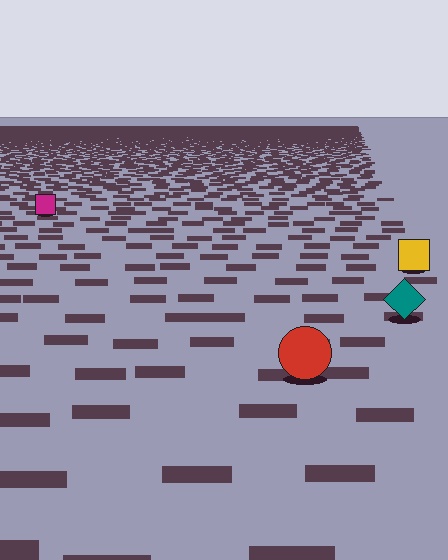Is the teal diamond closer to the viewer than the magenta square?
Yes. The teal diamond is closer — you can tell from the texture gradient: the ground texture is coarser near it.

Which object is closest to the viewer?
The red circle is closest. The texture marks near it are larger and more spread out.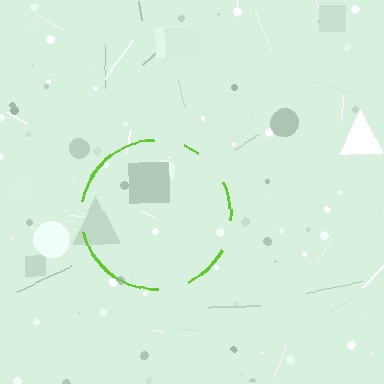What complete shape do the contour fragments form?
The contour fragments form a circle.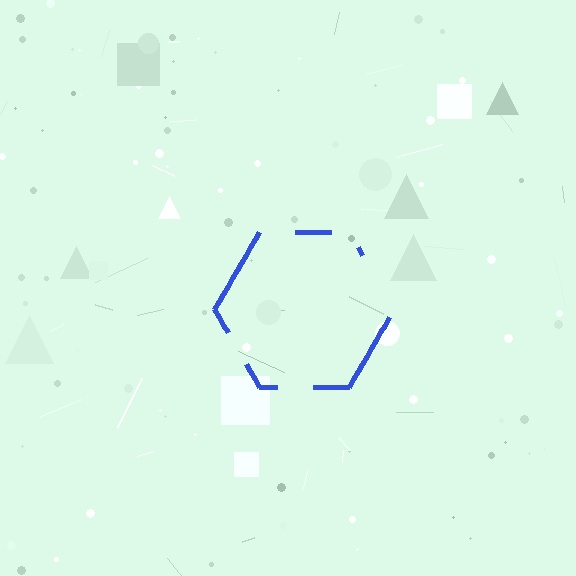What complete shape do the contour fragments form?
The contour fragments form a hexagon.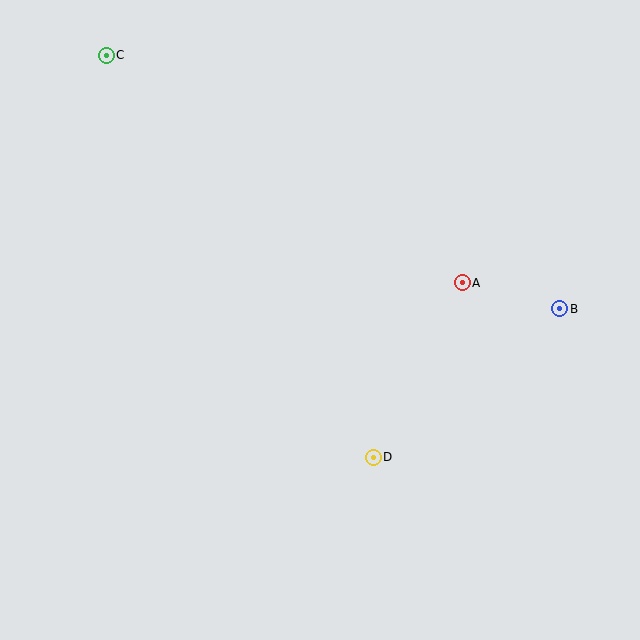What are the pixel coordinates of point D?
Point D is at (373, 457).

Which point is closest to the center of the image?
Point A at (462, 283) is closest to the center.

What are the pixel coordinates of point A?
Point A is at (462, 283).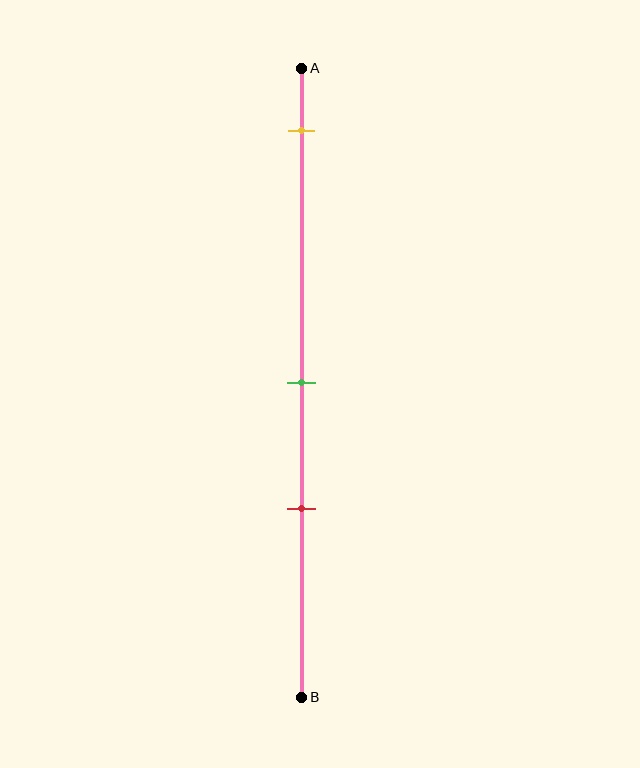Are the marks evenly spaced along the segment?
No, the marks are not evenly spaced.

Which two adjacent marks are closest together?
The green and red marks are the closest adjacent pair.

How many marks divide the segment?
There are 3 marks dividing the segment.